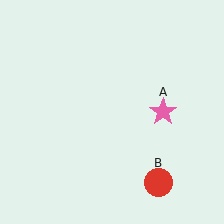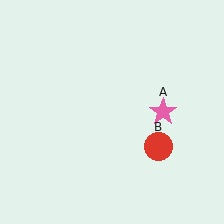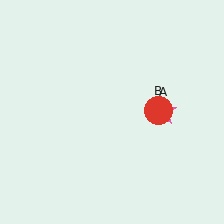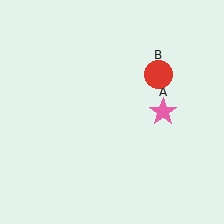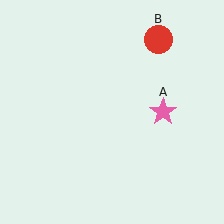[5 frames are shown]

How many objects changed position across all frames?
1 object changed position: red circle (object B).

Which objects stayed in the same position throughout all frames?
Pink star (object A) remained stationary.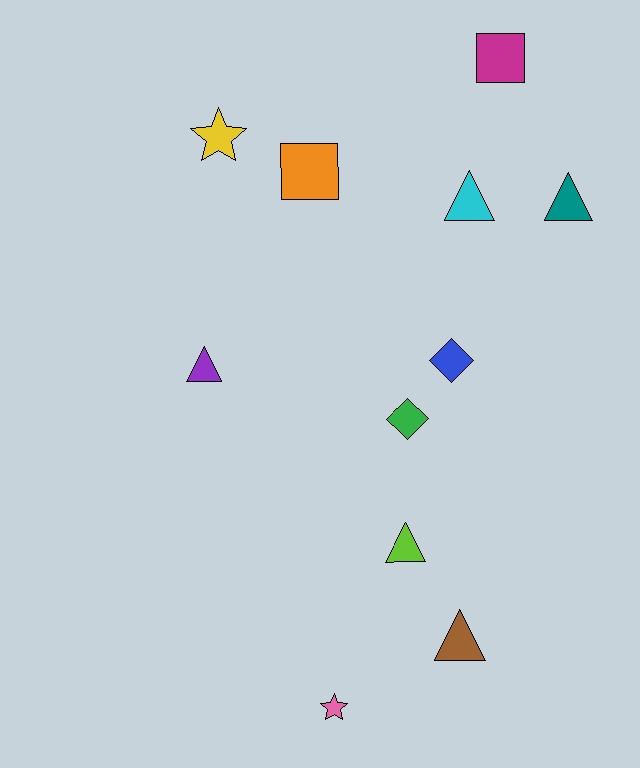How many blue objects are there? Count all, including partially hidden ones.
There is 1 blue object.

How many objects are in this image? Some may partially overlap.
There are 11 objects.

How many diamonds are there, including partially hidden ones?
There are 2 diamonds.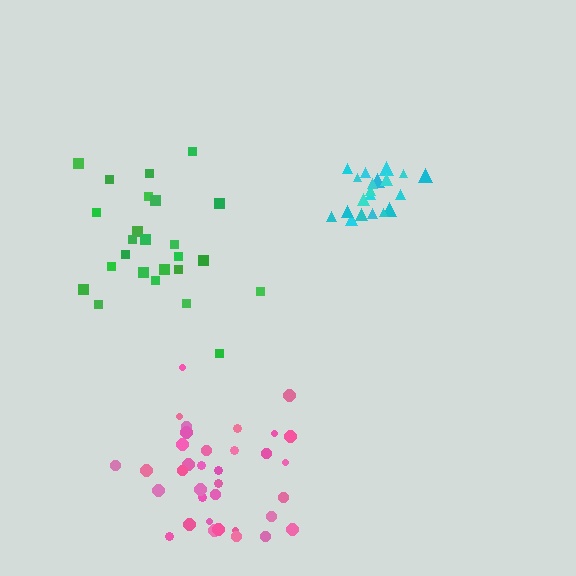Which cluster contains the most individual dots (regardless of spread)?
Pink (35).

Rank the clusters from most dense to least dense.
cyan, pink, green.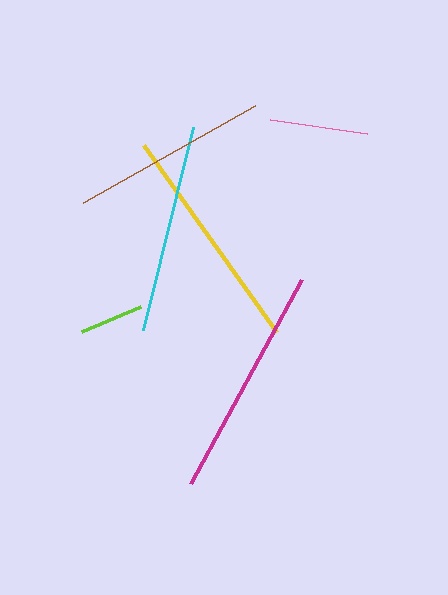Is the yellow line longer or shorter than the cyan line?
The yellow line is longer than the cyan line.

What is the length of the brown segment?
The brown segment is approximately 197 pixels long.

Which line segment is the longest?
The magenta line is the longest at approximately 233 pixels.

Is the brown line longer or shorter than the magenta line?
The magenta line is longer than the brown line.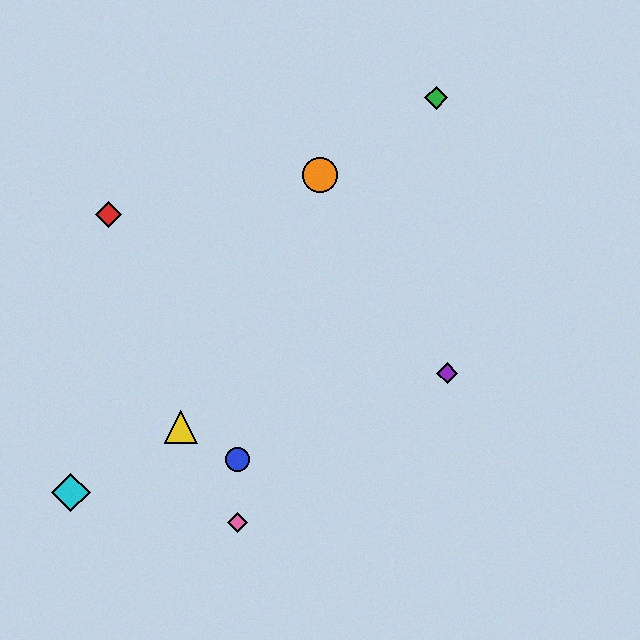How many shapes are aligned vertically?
2 shapes (the blue circle, the pink diamond) are aligned vertically.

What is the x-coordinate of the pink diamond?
The pink diamond is at x≈237.